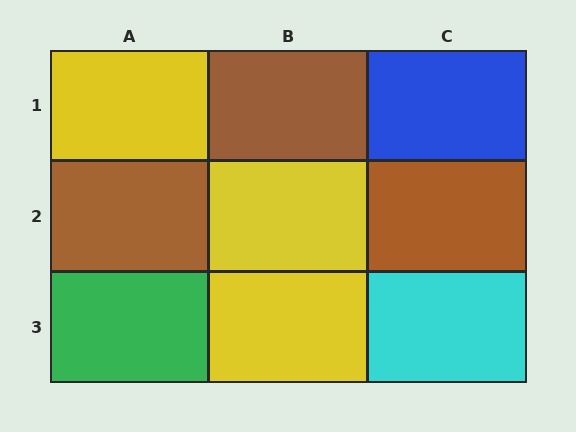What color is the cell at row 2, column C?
Brown.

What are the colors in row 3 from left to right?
Green, yellow, cyan.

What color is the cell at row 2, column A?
Brown.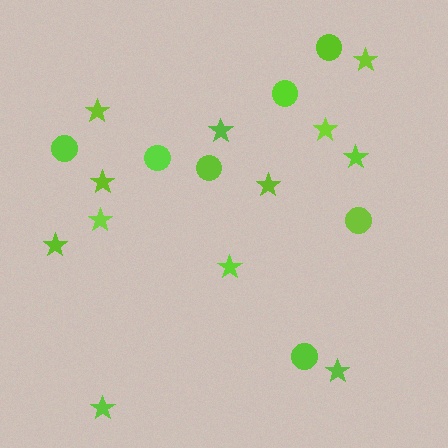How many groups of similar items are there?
There are 2 groups: one group of stars (12) and one group of circles (7).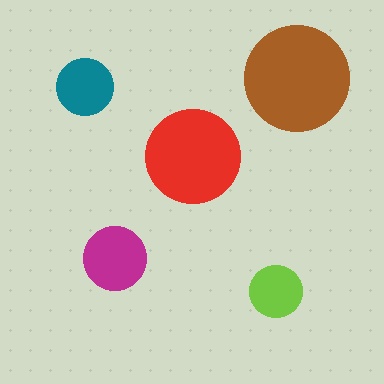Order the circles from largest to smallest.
the brown one, the red one, the magenta one, the teal one, the lime one.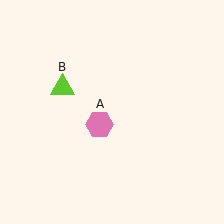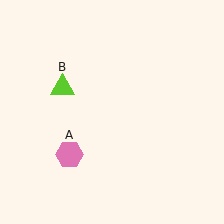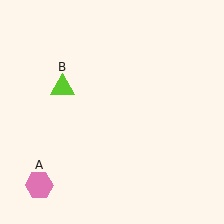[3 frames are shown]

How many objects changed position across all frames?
1 object changed position: pink hexagon (object A).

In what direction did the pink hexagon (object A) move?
The pink hexagon (object A) moved down and to the left.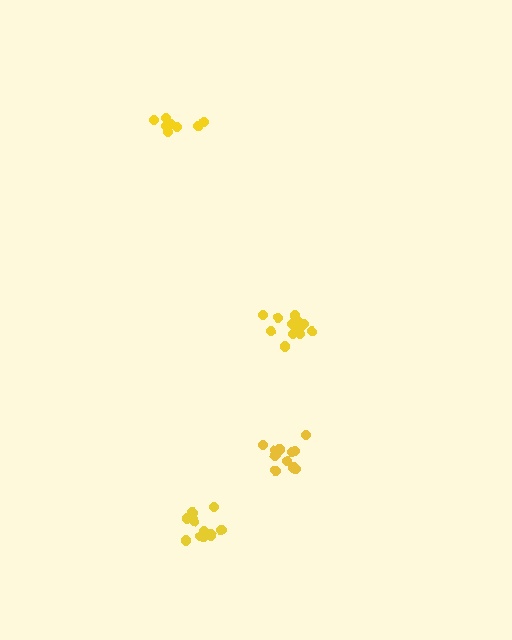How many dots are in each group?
Group 1: 12 dots, Group 2: 12 dots, Group 3: 9 dots, Group 4: 13 dots (46 total).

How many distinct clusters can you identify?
There are 4 distinct clusters.